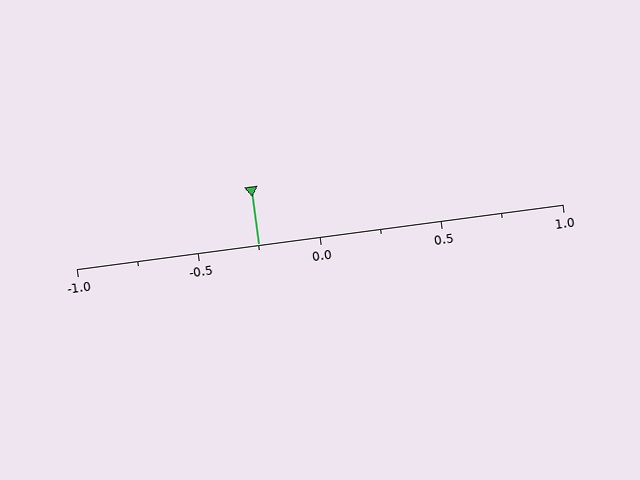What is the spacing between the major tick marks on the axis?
The major ticks are spaced 0.5 apart.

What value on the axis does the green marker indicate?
The marker indicates approximately -0.25.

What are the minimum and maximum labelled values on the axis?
The axis runs from -1.0 to 1.0.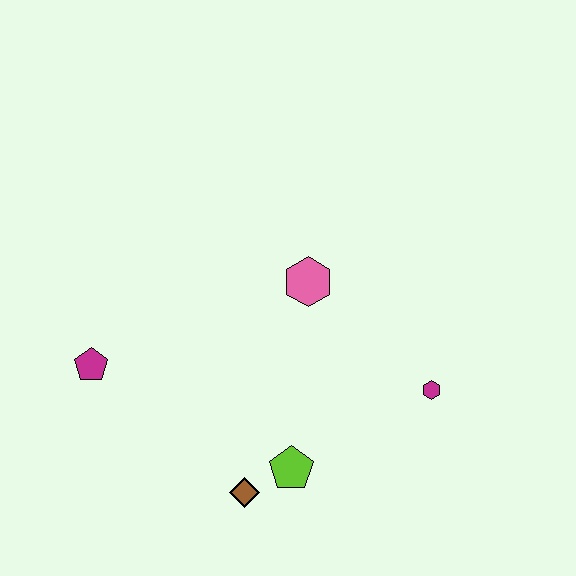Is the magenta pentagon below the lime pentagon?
No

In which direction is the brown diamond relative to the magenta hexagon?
The brown diamond is to the left of the magenta hexagon.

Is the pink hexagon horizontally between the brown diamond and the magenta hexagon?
Yes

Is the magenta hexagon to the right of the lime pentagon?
Yes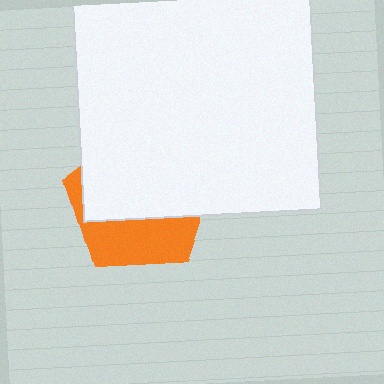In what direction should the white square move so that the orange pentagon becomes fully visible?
The white square should move up. That is the shortest direction to clear the overlap and leave the orange pentagon fully visible.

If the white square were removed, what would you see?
You would see the complete orange pentagon.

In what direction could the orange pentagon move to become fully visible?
The orange pentagon could move down. That would shift it out from behind the white square entirely.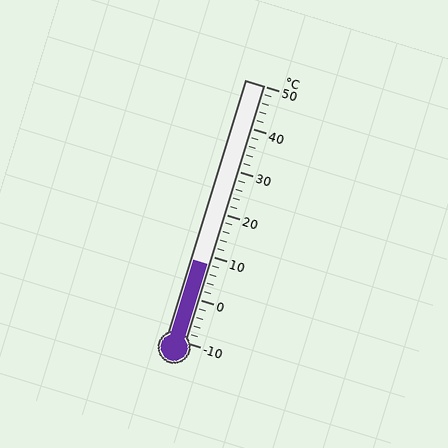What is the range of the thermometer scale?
The thermometer scale ranges from -10°C to 50°C.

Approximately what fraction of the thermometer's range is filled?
The thermometer is filled to approximately 30% of its range.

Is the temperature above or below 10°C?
The temperature is below 10°C.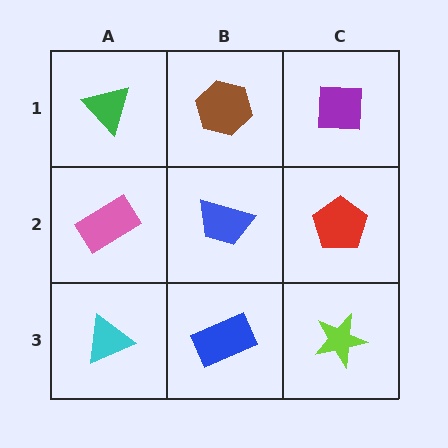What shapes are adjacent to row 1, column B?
A blue trapezoid (row 2, column B), a green triangle (row 1, column A), a purple square (row 1, column C).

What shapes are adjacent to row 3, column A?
A pink rectangle (row 2, column A), a blue rectangle (row 3, column B).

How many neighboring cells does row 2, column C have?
3.